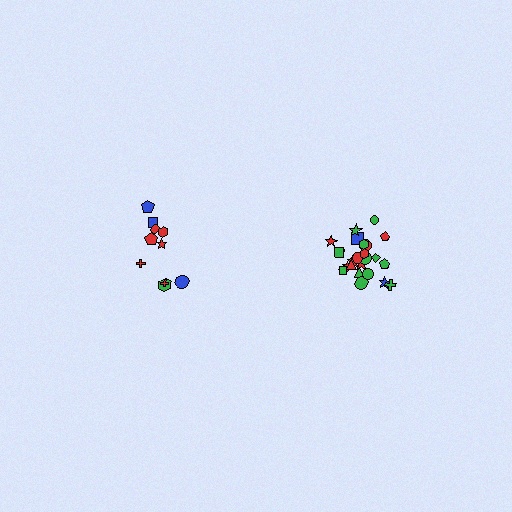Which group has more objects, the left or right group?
The right group.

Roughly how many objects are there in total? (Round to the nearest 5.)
Roughly 35 objects in total.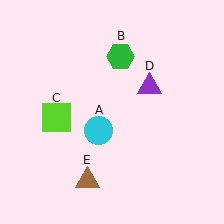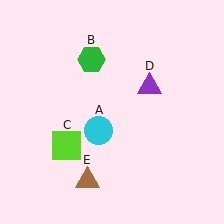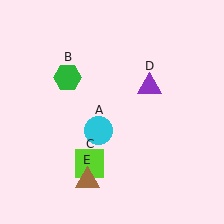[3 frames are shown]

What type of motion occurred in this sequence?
The green hexagon (object B), lime square (object C) rotated counterclockwise around the center of the scene.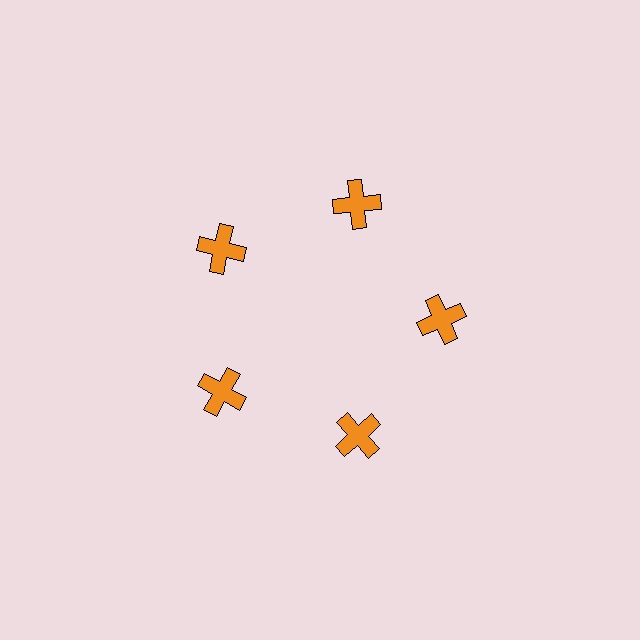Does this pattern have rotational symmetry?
Yes, this pattern has 5-fold rotational symmetry. It looks the same after rotating 72 degrees around the center.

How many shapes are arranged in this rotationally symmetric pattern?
There are 5 shapes, arranged in 5 groups of 1.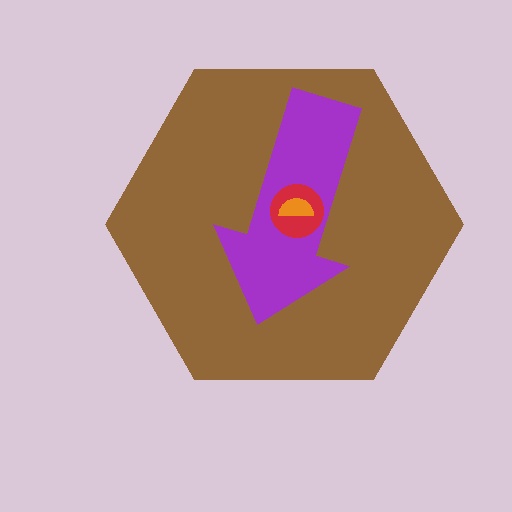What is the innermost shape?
The orange semicircle.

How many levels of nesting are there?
4.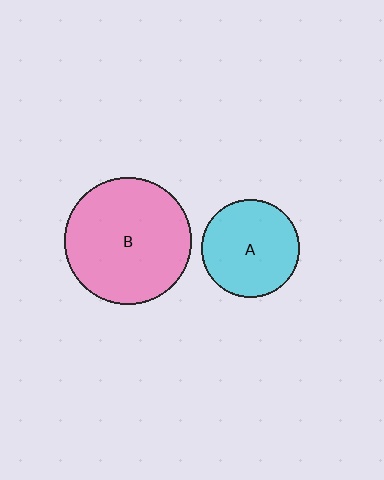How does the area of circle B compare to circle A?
Approximately 1.7 times.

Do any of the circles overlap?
No, none of the circles overlap.